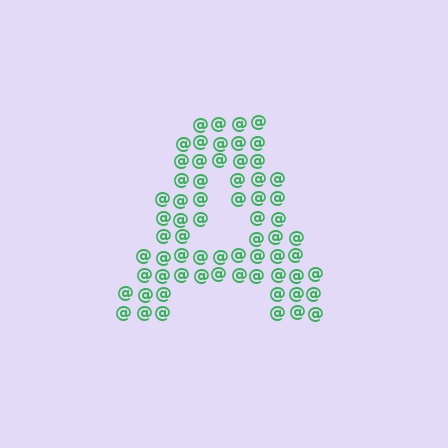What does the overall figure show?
The overall figure shows the letter A.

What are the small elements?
The small elements are at signs.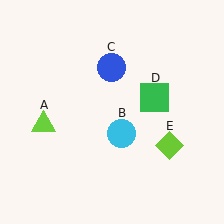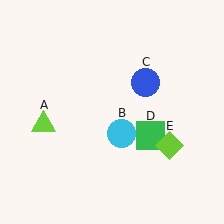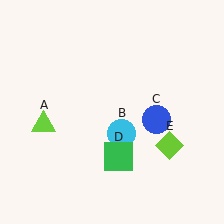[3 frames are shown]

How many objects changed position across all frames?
2 objects changed position: blue circle (object C), green square (object D).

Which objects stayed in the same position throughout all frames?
Lime triangle (object A) and cyan circle (object B) and lime diamond (object E) remained stationary.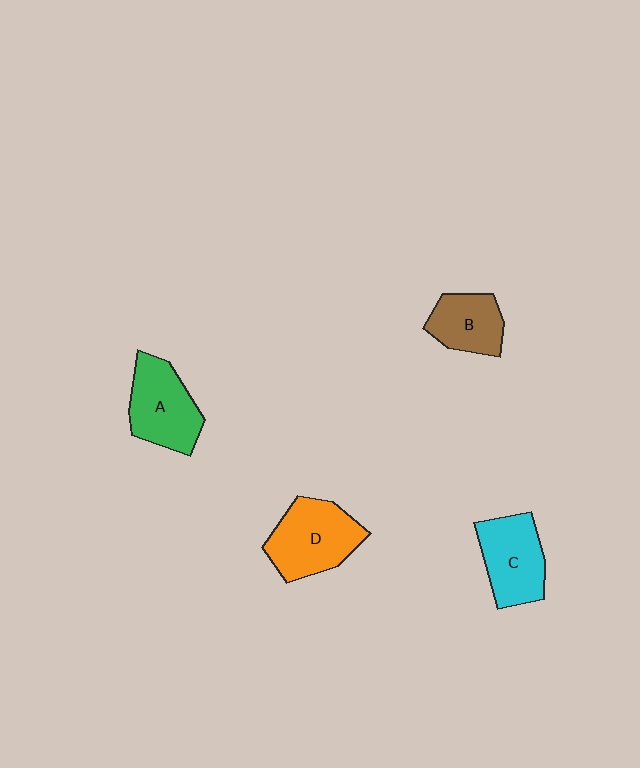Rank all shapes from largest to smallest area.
From largest to smallest: D (orange), A (green), C (cyan), B (brown).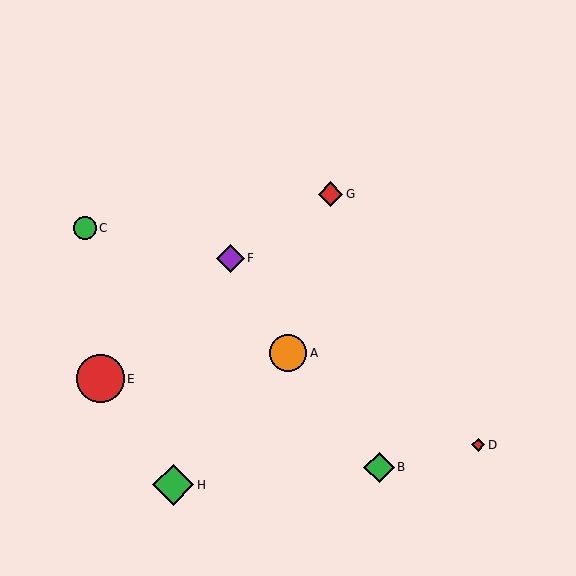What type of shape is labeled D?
Shape D is a red diamond.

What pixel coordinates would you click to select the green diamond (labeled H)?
Click at (173, 485) to select the green diamond H.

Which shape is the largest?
The red circle (labeled E) is the largest.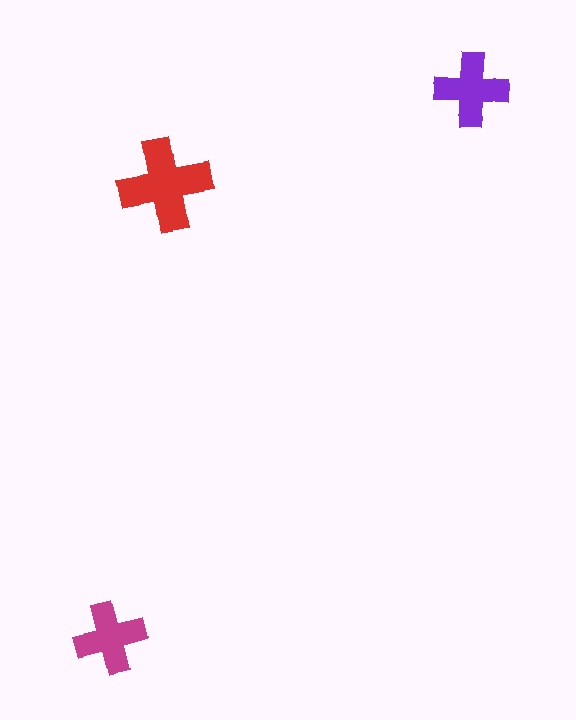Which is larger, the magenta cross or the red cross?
The red one.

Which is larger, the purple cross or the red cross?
The red one.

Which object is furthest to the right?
The purple cross is rightmost.